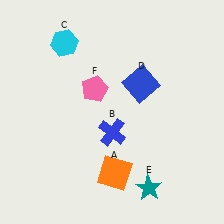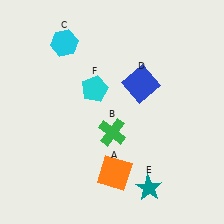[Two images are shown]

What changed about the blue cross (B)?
In Image 1, B is blue. In Image 2, it changed to green.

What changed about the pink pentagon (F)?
In Image 1, F is pink. In Image 2, it changed to cyan.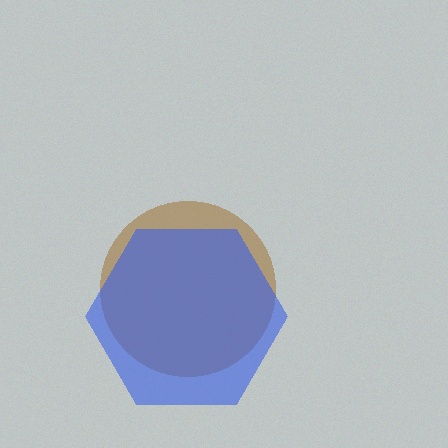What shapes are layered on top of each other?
The layered shapes are: a brown circle, a blue hexagon.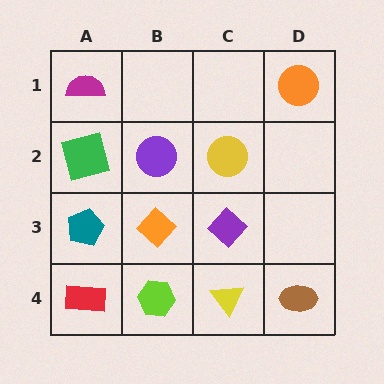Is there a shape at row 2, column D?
No, that cell is empty.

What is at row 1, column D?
An orange circle.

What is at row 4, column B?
A lime hexagon.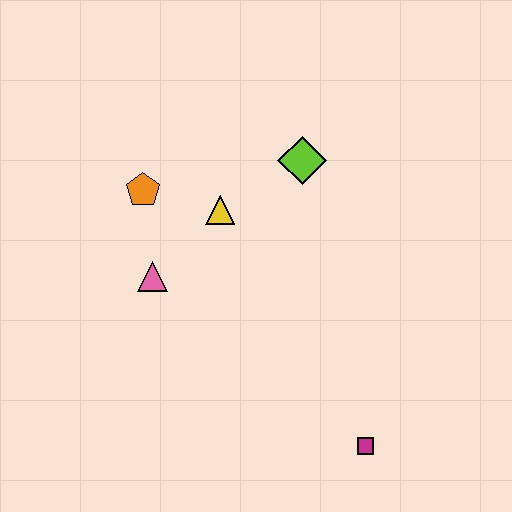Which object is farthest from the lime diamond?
The magenta square is farthest from the lime diamond.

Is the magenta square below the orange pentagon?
Yes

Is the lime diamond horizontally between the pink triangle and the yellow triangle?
No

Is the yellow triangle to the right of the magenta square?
No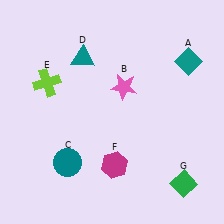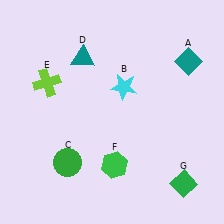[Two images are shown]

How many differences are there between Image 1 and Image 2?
There are 3 differences between the two images.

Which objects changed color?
B changed from pink to cyan. C changed from teal to green. F changed from magenta to green.